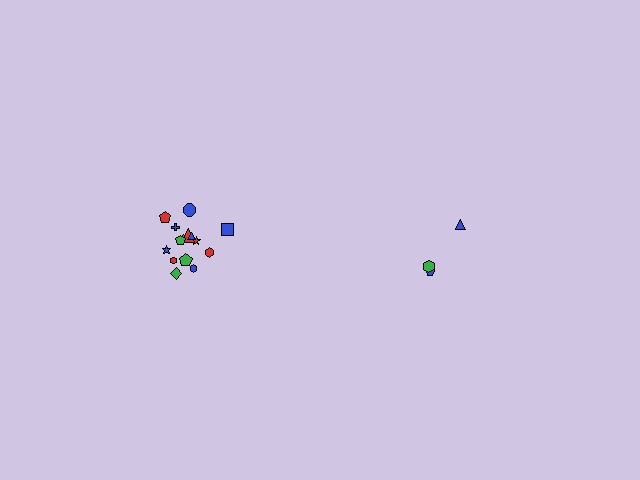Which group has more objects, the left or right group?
The left group.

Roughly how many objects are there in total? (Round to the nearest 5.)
Roughly 20 objects in total.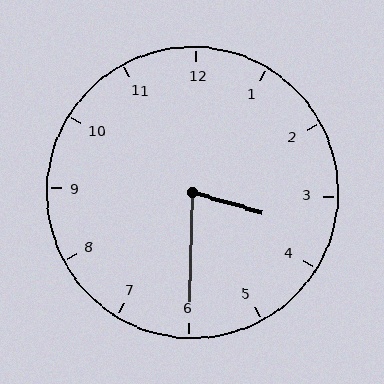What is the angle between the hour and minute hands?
Approximately 75 degrees.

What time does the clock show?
3:30.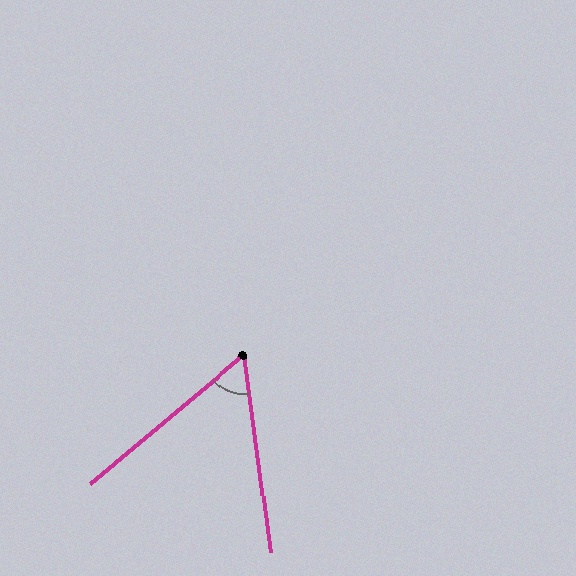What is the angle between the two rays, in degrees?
Approximately 57 degrees.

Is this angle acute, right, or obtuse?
It is acute.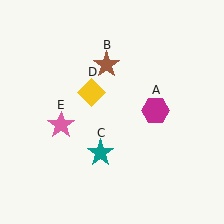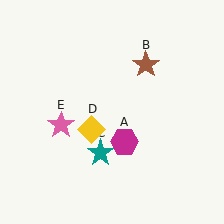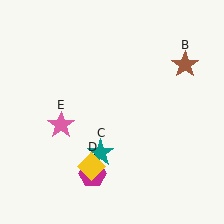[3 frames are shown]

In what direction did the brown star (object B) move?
The brown star (object B) moved right.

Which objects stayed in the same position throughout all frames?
Teal star (object C) and pink star (object E) remained stationary.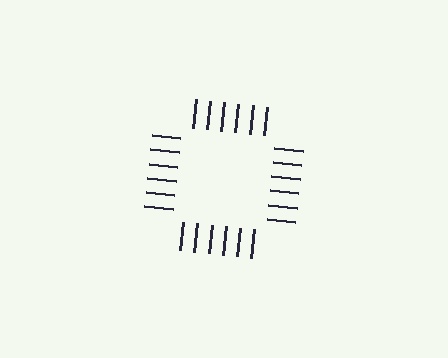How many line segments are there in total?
24 — 6 along each of the 4 edges.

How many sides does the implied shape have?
4 sides — the line-ends trace a square.